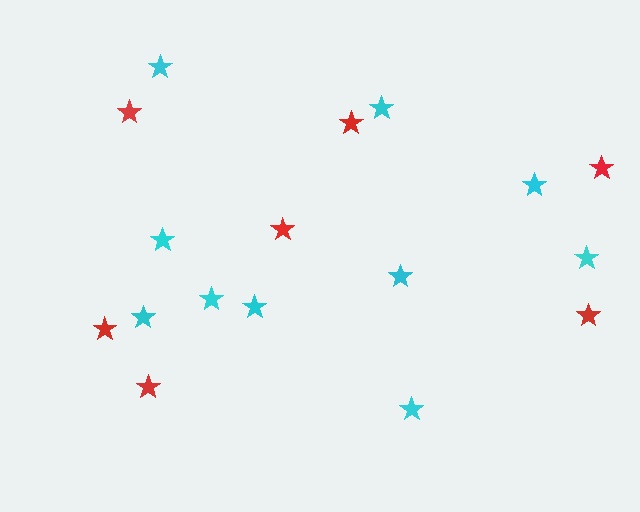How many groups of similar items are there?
There are 2 groups: one group of red stars (7) and one group of cyan stars (10).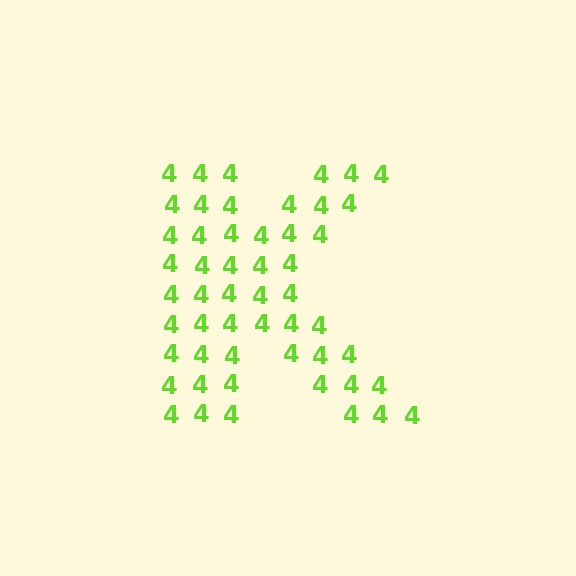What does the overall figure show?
The overall figure shows the letter K.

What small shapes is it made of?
It is made of small digit 4's.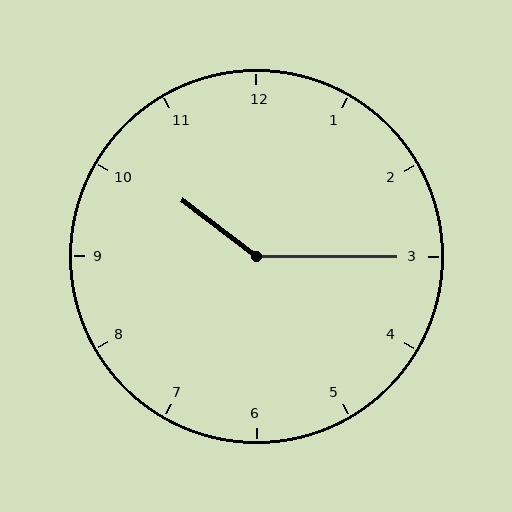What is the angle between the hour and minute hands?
Approximately 142 degrees.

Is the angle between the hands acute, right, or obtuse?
It is obtuse.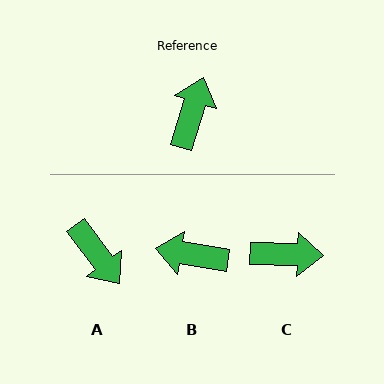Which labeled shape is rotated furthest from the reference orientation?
A, about 126 degrees away.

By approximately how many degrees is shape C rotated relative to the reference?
Approximately 74 degrees clockwise.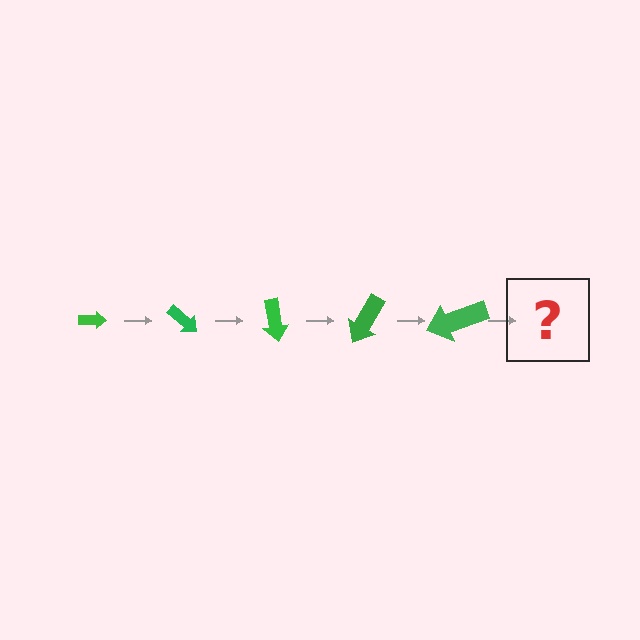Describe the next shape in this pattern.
It should be an arrow, larger than the previous one and rotated 200 degrees from the start.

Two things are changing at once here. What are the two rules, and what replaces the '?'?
The two rules are that the arrow grows larger each step and it rotates 40 degrees each step. The '?' should be an arrow, larger than the previous one and rotated 200 degrees from the start.